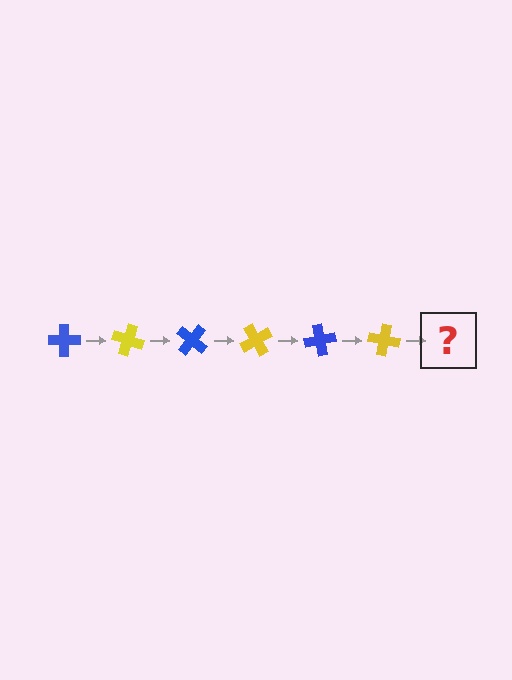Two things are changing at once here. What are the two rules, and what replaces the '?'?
The two rules are that it rotates 20 degrees each step and the color cycles through blue and yellow. The '?' should be a blue cross, rotated 120 degrees from the start.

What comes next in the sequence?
The next element should be a blue cross, rotated 120 degrees from the start.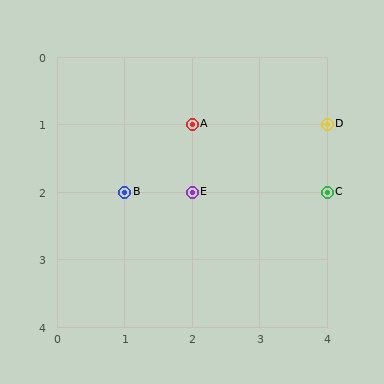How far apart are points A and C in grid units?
Points A and C are 2 columns and 1 row apart (about 2.2 grid units diagonally).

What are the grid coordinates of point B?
Point B is at grid coordinates (1, 2).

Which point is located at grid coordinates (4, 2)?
Point C is at (4, 2).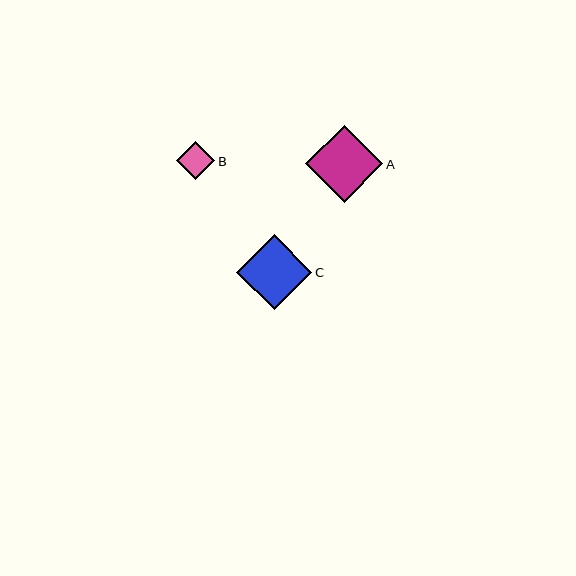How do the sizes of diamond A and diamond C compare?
Diamond A and diamond C are approximately the same size.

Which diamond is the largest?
Diamond A is the largest with a size of approximately 77 pixels.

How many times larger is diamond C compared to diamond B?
Diamond C is approximately 2.0 times the size of diamond B.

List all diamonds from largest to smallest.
From largest to smallest: A, C, B.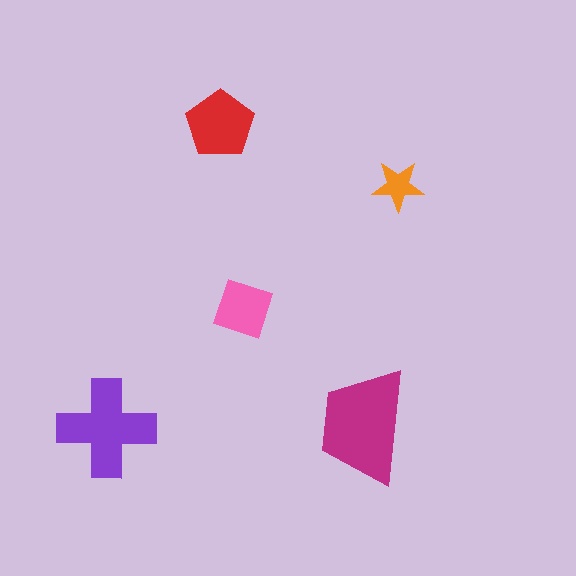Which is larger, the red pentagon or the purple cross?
The purple cross.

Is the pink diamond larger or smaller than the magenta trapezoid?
Smaller.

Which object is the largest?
The magenta trapezoid.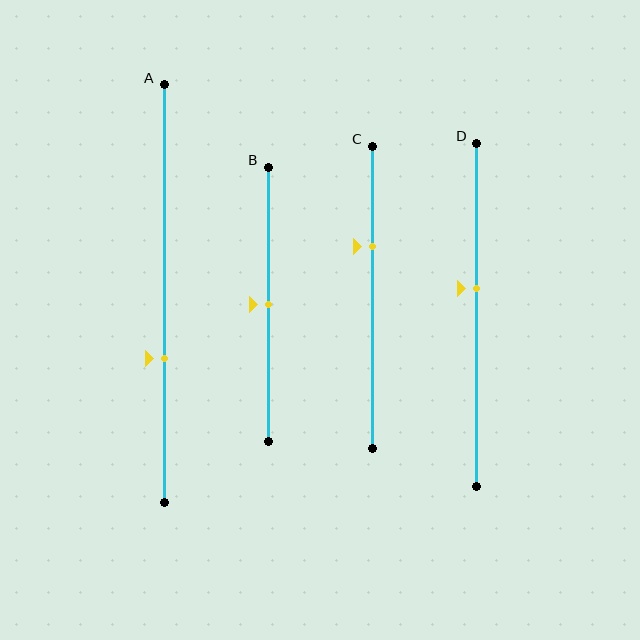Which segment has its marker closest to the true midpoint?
Segment B has its marker closest to the true midpoint.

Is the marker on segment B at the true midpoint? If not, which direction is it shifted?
Yes, the marker on segment B is at the true midpoint.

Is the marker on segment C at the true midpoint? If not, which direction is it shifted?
No, the marker on segment C is shifted upward by about 17% of the segment length.